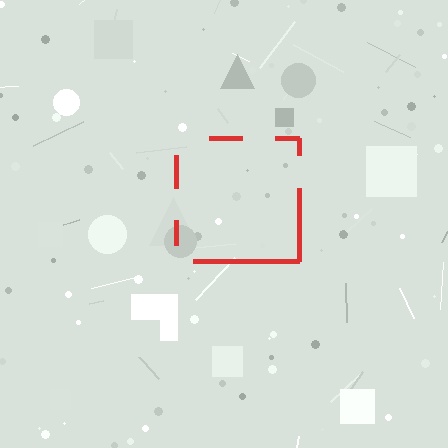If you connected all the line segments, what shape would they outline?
They would outline a square.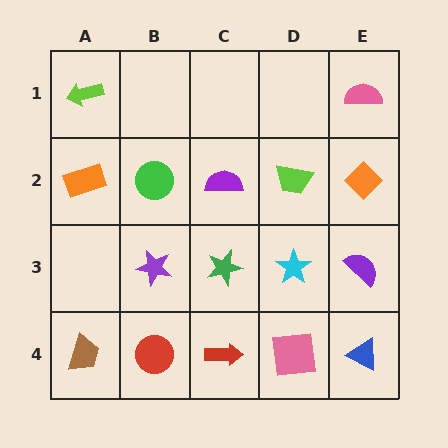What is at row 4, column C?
A red arrow.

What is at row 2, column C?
A purple semicircle.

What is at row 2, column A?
An orange rectangle.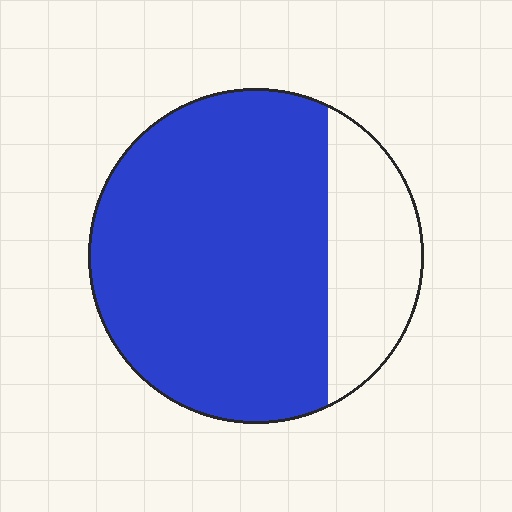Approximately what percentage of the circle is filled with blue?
Approximately 75%.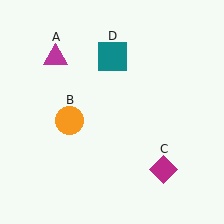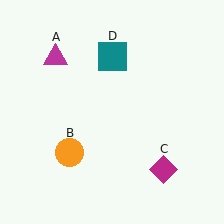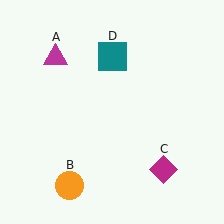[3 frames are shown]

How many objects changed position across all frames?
1 object changed position: orange circle (object B).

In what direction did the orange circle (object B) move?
The orange circle (object B) moved down.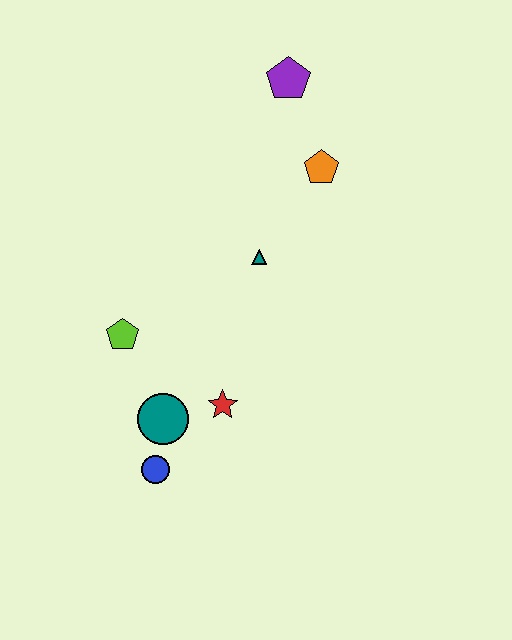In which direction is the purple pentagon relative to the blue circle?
The purple pentagon is above the blue circle.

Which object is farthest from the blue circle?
The purple pentagon is farthest from the blue circle.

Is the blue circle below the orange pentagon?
Yes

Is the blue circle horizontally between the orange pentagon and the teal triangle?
No